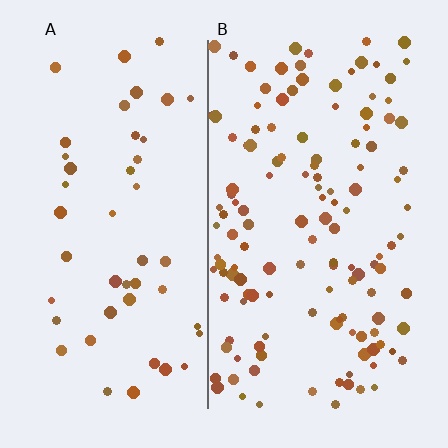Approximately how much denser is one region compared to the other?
Approximately 2.8× — region B over region A.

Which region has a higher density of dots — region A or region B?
B (the right).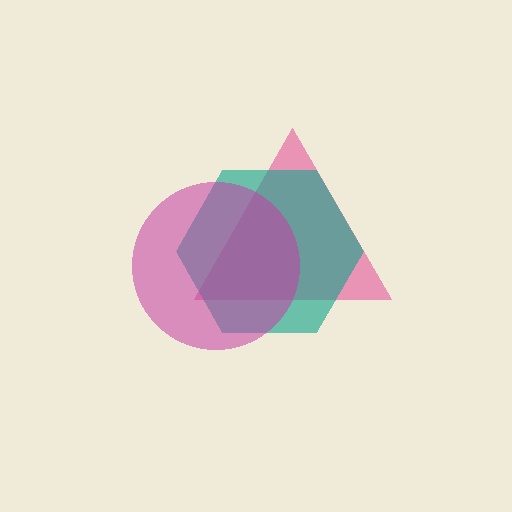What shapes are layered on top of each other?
The layered shapes are: a pink triangle, a teal hexagon, a magenta circle.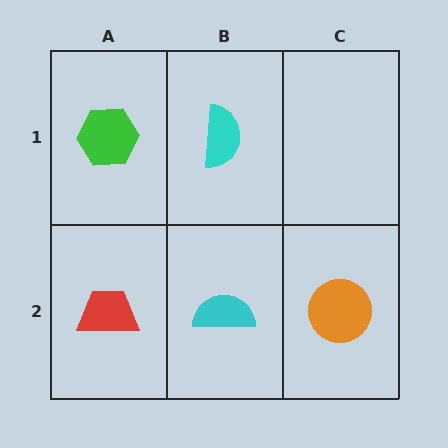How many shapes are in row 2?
3 shapes.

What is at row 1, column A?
A green hexagon.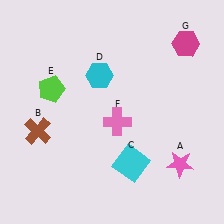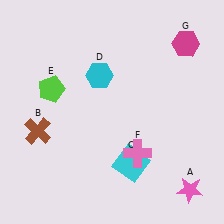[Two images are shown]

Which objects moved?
The objects that moved are: the pink star (A), the pink cross (F).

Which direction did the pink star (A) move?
The pink star (A) moved down.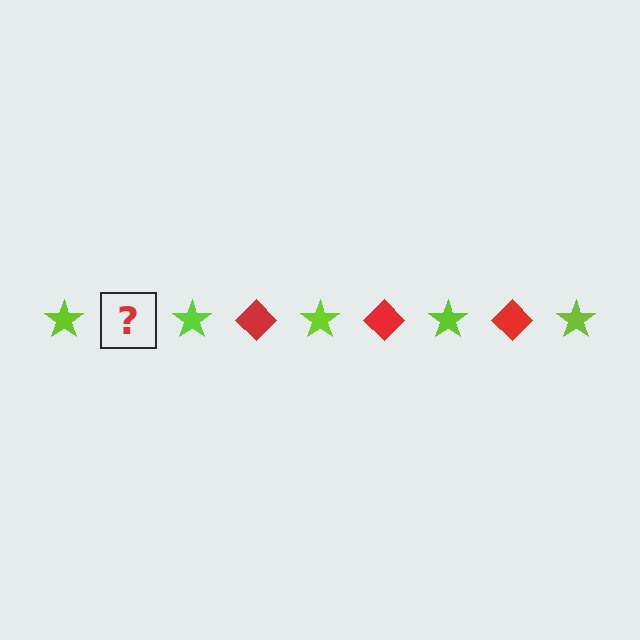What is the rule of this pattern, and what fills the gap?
The rule is that the pattern alternates between lime star and red diamond. The gap should be filled with a red diamond.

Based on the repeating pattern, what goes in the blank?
The blank should be a red diamond.